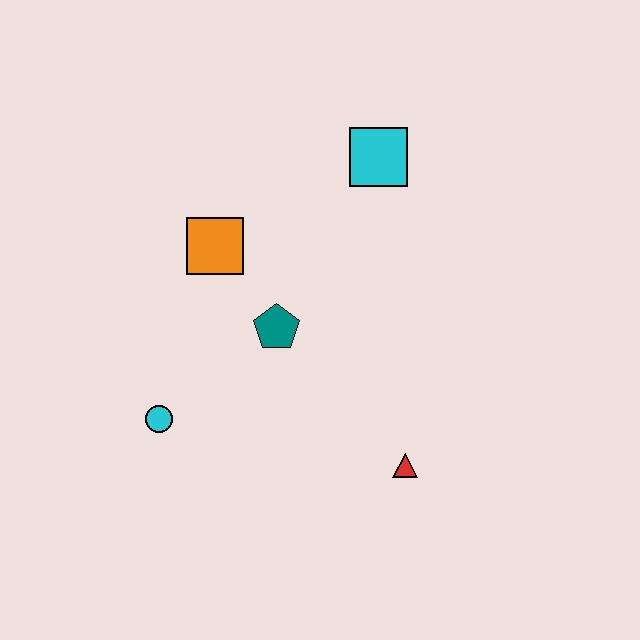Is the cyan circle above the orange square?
No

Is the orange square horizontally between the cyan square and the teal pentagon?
No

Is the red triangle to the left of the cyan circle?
No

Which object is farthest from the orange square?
The red triangle is farthest from the orange square.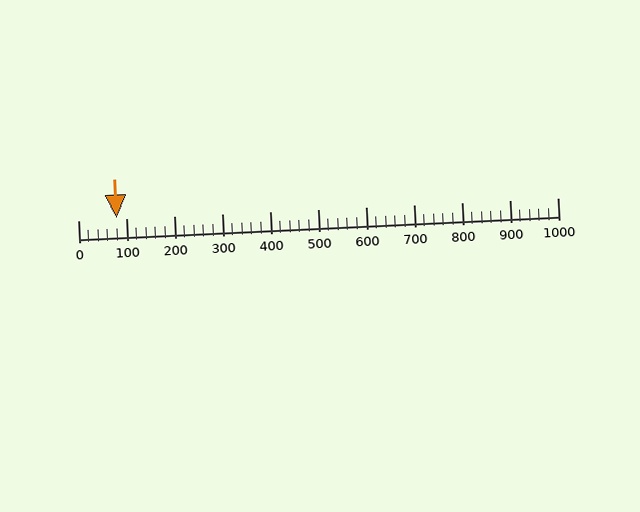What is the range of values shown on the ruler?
The ruler shows values from 0 to 1000.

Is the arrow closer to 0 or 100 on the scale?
The arrow is closer to 100.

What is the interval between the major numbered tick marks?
The major tick marks are spaced 100 units apart.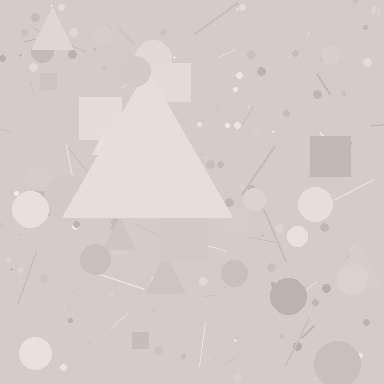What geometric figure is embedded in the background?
A triangle is embedded in the background.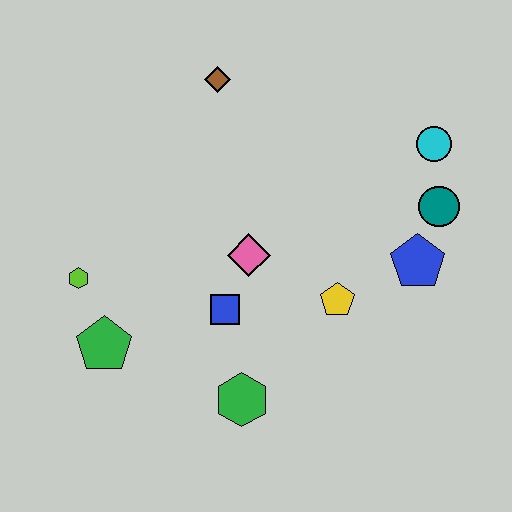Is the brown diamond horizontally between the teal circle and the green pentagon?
Yes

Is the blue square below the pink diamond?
Yes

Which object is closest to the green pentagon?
The lime hexagon is closest to the green pentagon.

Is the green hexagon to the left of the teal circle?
Yes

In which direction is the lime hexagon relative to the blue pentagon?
The lime hexagon is to the left of the blue pentagon.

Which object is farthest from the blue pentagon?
The lime hexagon is farthest from the blue pentagon.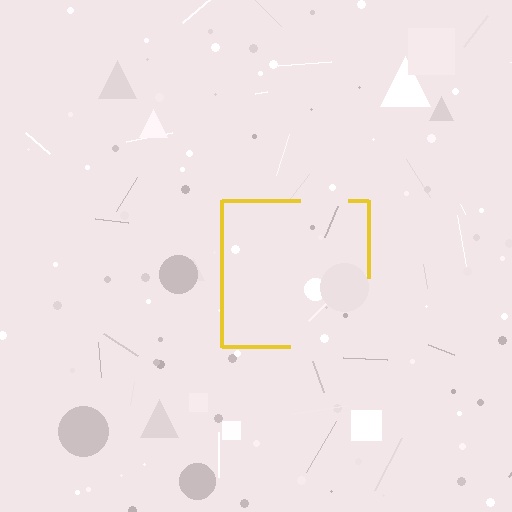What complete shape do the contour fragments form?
The contour fragments form a square.